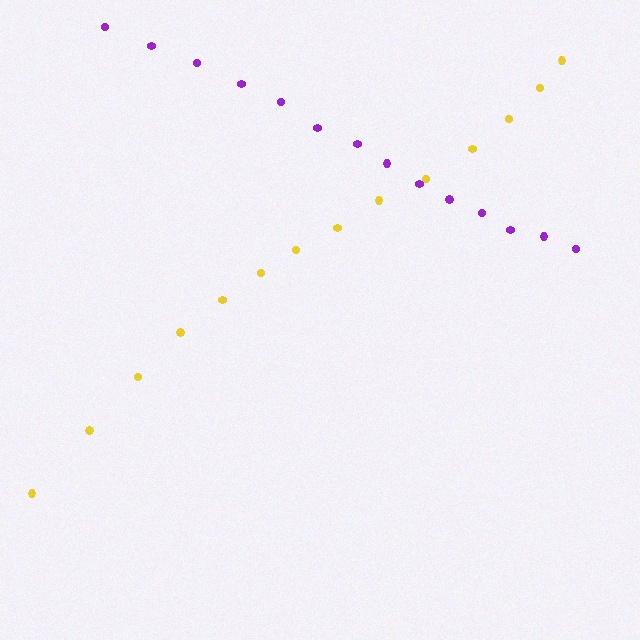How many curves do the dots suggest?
There are 2 distinct paths.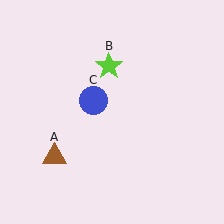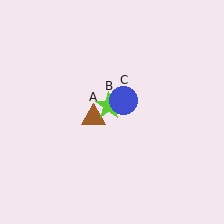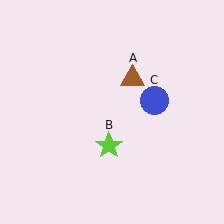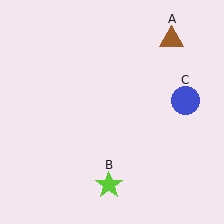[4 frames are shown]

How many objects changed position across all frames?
3 objects changed position: brown triangle (object A), lime star (object B), blue circle (object C).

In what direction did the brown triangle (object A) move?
The brown triangle (object A) moved up and to the right.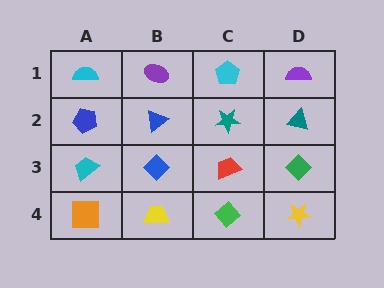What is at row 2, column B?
A blue triangle.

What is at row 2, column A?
A blue pentagon.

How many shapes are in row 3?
4 shapes.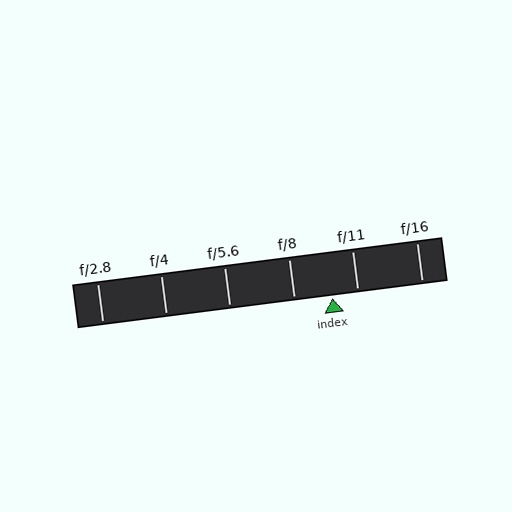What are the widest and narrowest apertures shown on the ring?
The widest aperture shown is f/2.8 and the narrowest is f/16.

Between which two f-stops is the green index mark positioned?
The index mark is between f/8 and f/11.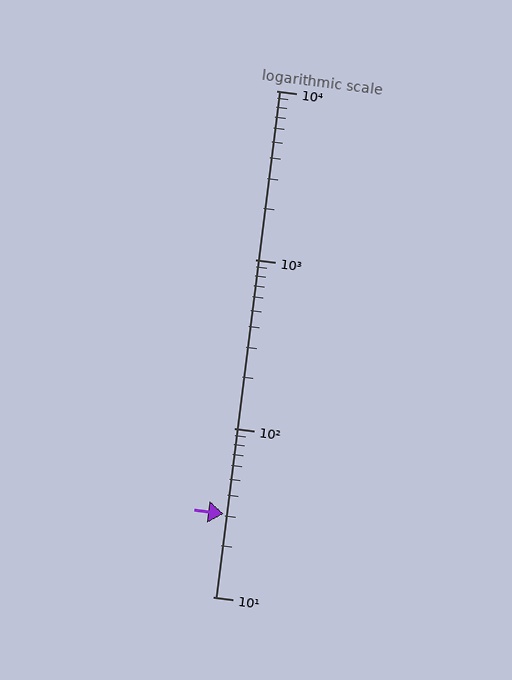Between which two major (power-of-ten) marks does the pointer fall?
The pointer is between 10 and 100.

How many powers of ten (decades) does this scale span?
The scale spans 3 decades, from 10 to 10000.